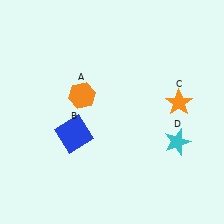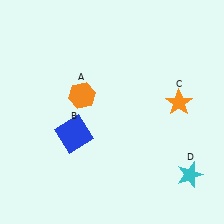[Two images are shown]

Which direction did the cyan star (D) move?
The cyan star (D) moved down.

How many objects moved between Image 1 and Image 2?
1 object moved between the two images.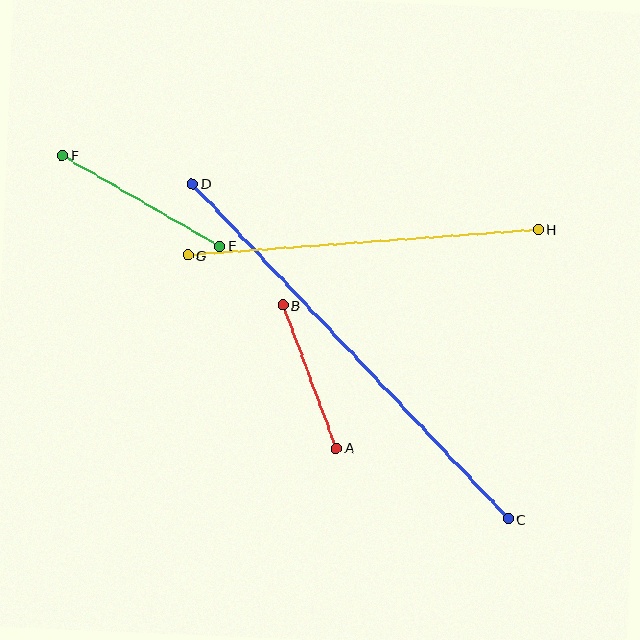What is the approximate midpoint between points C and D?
The midpoint is at approximately (350, 351) pixels.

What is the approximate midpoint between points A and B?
The midpoint is at approximately (309, 377) pixels.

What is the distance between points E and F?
The distance is approximately 182 pixels.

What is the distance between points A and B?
The distance is approximately 153 pixels.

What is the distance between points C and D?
The distance is approximately 460 pixels.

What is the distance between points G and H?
The distance is approximately 352 pixels.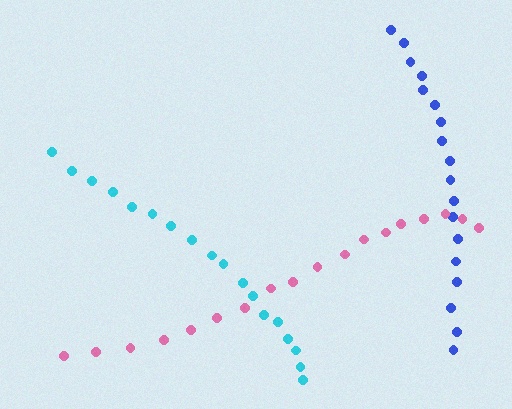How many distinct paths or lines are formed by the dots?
There are 3 distinct paths.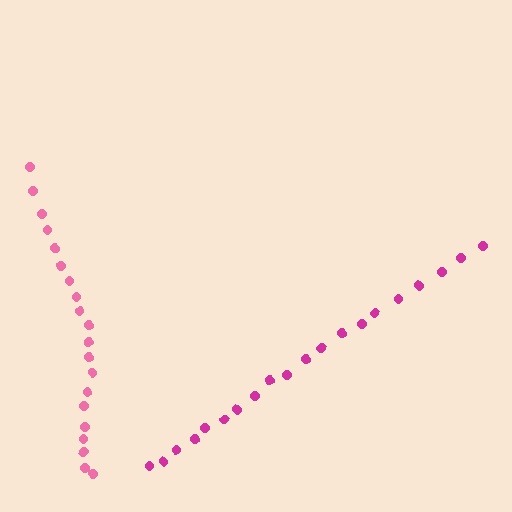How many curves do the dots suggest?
There are 2 distinct paths.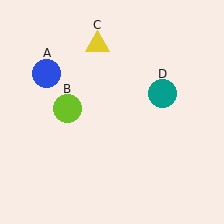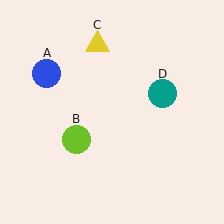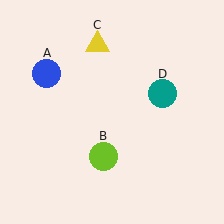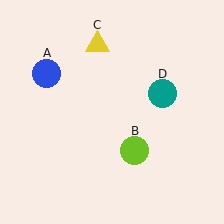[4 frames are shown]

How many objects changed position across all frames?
1 object changed position: lime circle (object B).